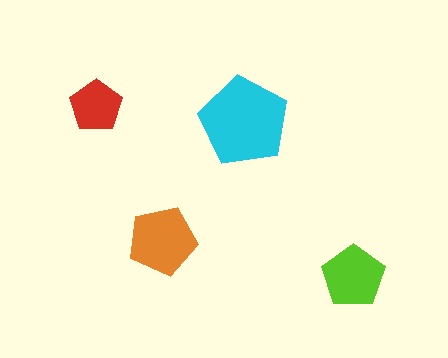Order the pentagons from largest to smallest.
the cyan one, the orange one, the lime one, the red one.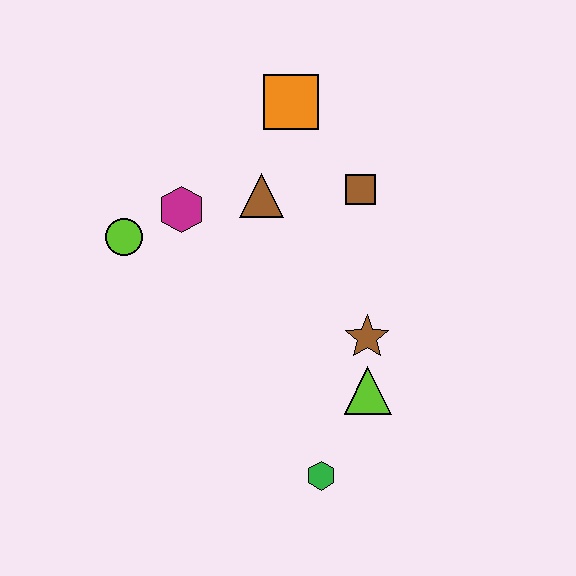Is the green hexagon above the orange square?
No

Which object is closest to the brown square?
The brown triangle is closest to the brown square.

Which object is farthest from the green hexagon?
The orange square is farthest from the green hexagon.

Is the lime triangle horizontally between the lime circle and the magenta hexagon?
No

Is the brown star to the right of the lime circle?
Yes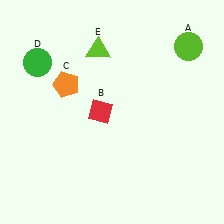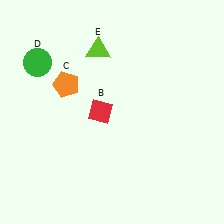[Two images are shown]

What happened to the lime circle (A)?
The lime circle (A) was removed in Image 2. It was in the top-right area of Image 1.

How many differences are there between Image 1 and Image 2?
There is 1 difference between the two images.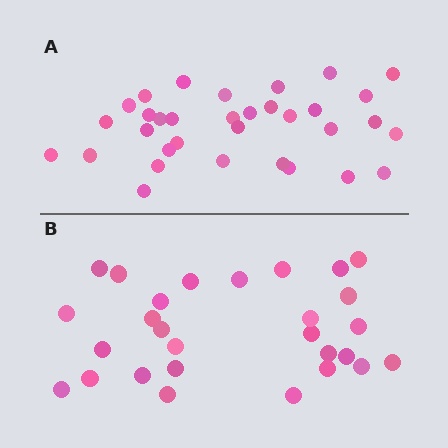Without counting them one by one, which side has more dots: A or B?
Region A (the top region) has more dots.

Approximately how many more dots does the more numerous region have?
Region A has about 5 more dots than region B.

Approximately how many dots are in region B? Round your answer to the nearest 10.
About 30 dots. (The exact count is 28, which rounds to 30.)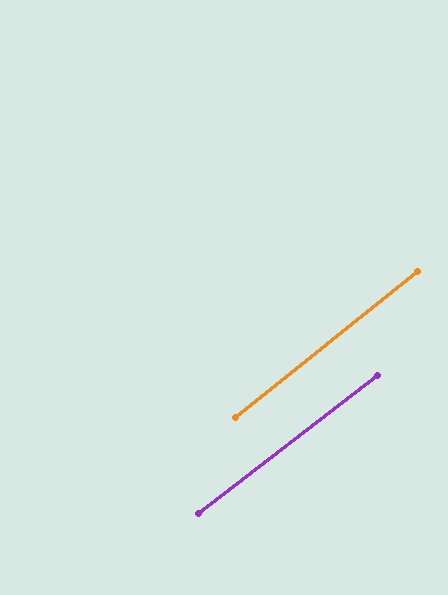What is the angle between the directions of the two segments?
Approximately 1 degree.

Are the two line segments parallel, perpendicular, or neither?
Parallel — their directions differ by only 1.1°.